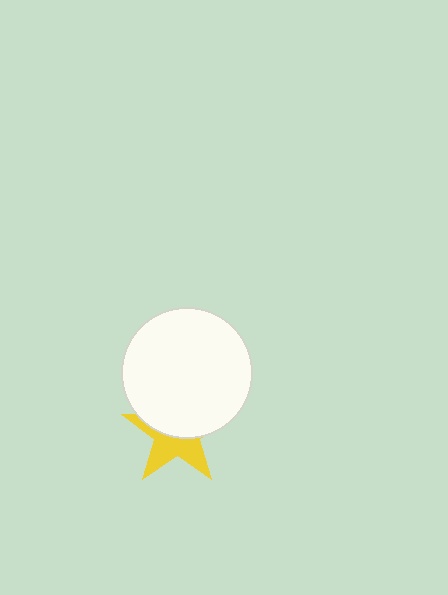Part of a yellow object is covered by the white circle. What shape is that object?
It is a star.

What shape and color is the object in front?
The object in front is a white circle.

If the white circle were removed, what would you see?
You would see the complete yellow star.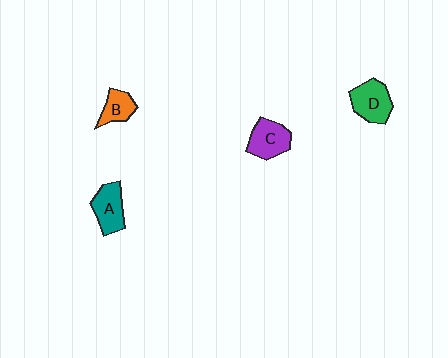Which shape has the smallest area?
Shape B (orange).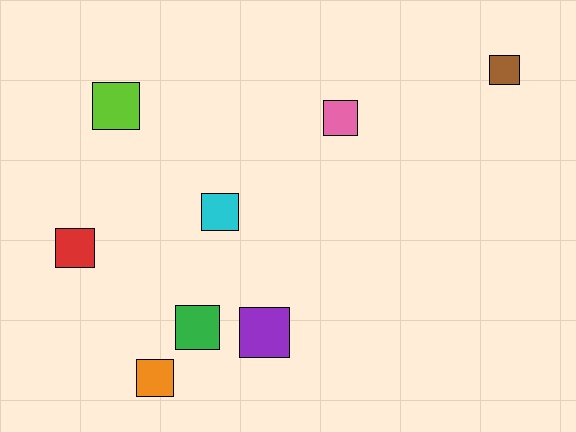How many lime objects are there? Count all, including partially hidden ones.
There is 1 lime object.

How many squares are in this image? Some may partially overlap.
There are 8 squares.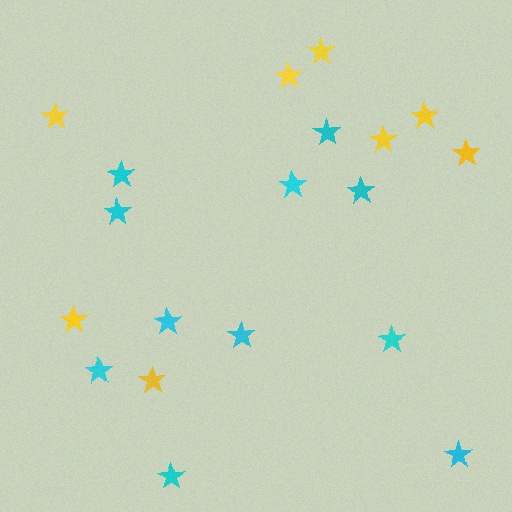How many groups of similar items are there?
There are 2 groups: one group of cyan stars (11) and one group of yellow stars (8).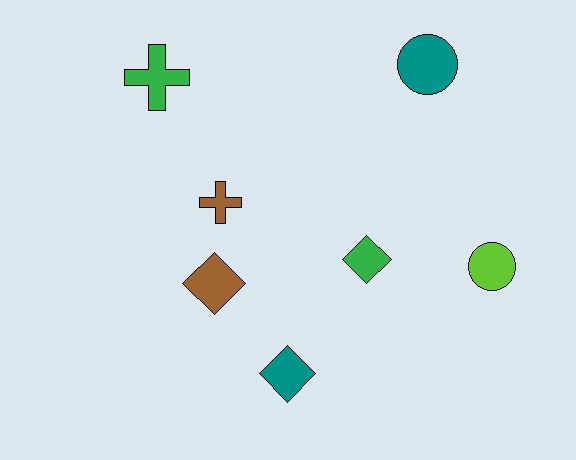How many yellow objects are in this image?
There are no yellow objects.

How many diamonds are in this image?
There are 3 diamonds.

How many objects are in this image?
There are 7 objects.